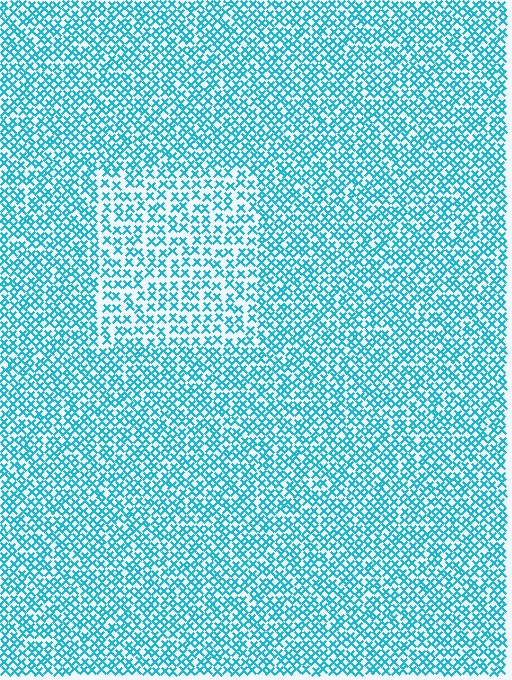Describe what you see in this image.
The image contains small cyan elements arranged at two different densities. A rectangle-shaped region is visible where the elements are less densely packed than the surrounding area.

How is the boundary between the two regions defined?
The boundary is defined by a change in element density (approximately 1.6x ratio). All elements are the same color, size, and shape.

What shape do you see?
I see a rectangle.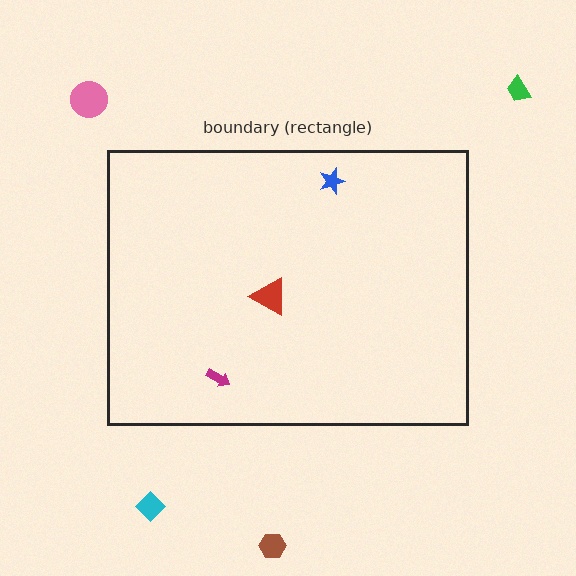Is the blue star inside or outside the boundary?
Inside.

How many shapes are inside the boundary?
3 inside, 4 outside.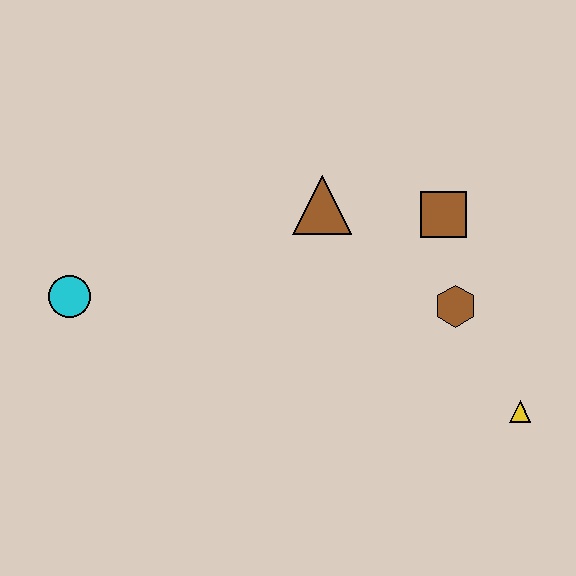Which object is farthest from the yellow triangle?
The cyan circle is farthest from the yellow triangle.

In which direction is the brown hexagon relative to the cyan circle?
The brown hexagon is to the right of the cyan circle.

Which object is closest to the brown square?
The brown hexagon is closest to the brown square.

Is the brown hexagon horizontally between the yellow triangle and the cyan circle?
Yes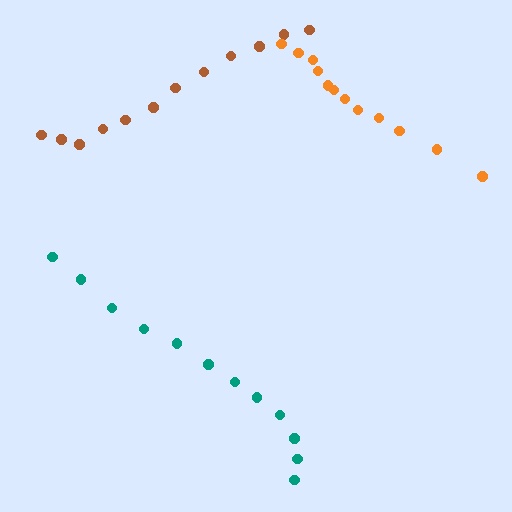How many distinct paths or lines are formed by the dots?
There are 3 distinct paths.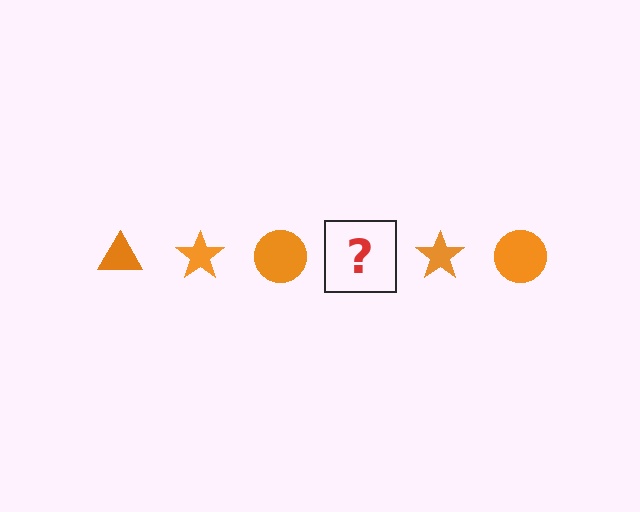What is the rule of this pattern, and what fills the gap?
The rule is that the pattern cycles through triangle, star, circle shapes in orange. The gap should be filled with an orange triangle.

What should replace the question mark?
The question mark should be replaced with an orange triangle.